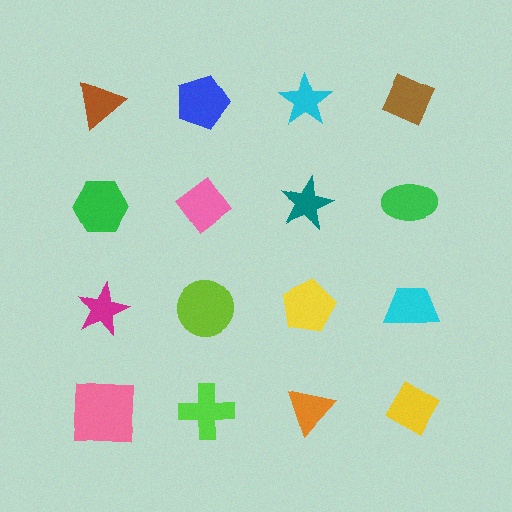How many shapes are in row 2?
4 shapes.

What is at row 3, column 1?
A magenta star.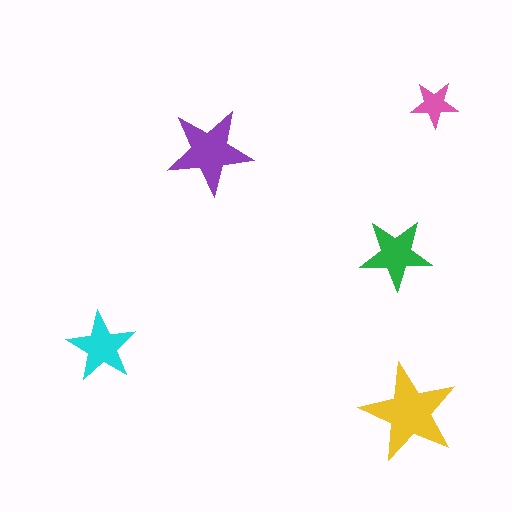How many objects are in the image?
There are 5 objects in the image.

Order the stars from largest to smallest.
the yellow one, the purple one, the green one, the cyan one, the pink one.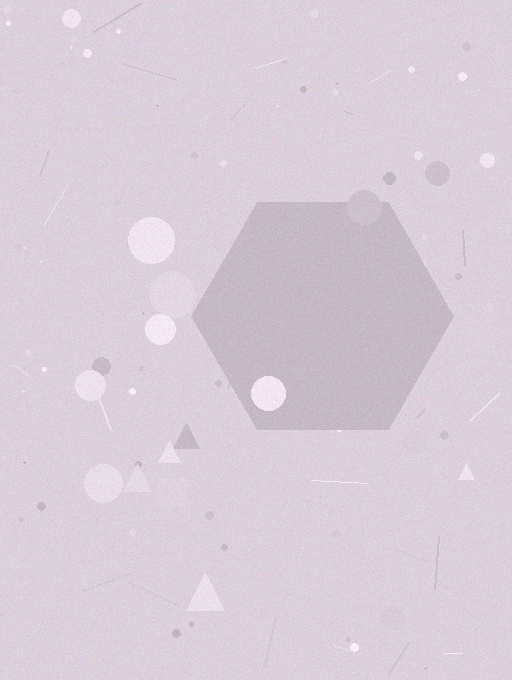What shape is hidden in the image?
A hexagon is hidden in the image.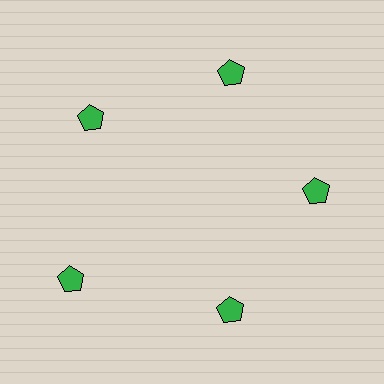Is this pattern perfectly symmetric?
No. The 5 green pentagons are arranged in a ring, but one element near the 8 o'clock position is pushed outward from the center, breaking the 5-fold rotational symmetry.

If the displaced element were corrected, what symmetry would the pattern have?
It would have 5-fold rotational symmetry — the pattern would map onto itself every 72 degrees.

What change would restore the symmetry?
The symmetry would be restored by moving it inward, back onto the ring so that all 5 pentagons sit at equal angles and equal distance from the center.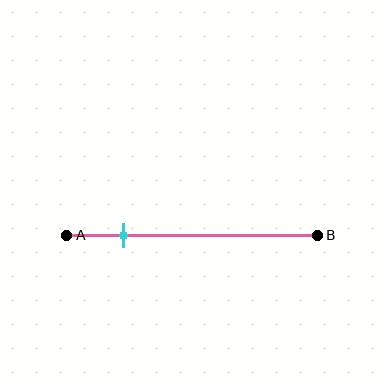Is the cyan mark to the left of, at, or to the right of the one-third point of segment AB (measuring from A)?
The cyan mark is to the left of the one-third point of segment AB.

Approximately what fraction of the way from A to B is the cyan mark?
The cyan mark is approximately 25% of the way from A to B.